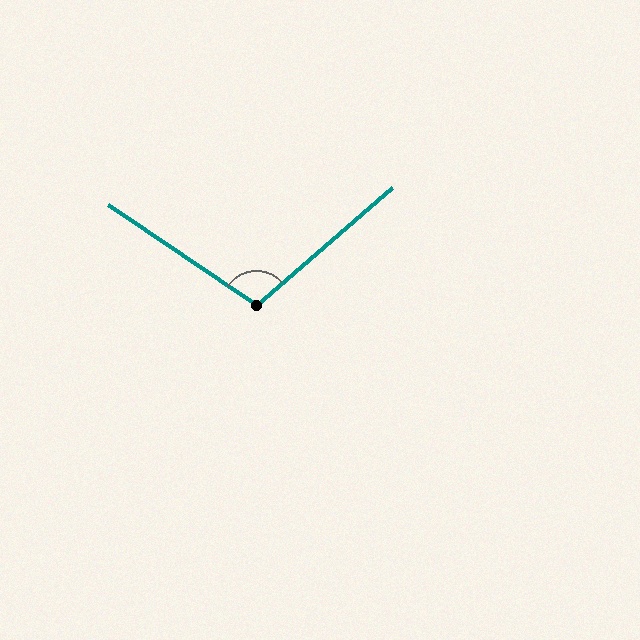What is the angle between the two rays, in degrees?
Approximately 105 degrees.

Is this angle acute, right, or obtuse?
It is obtuse.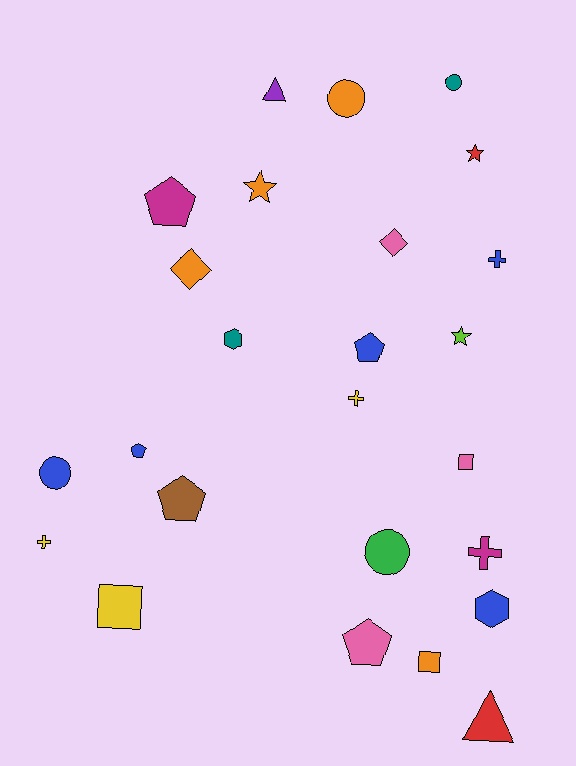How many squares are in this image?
There are 3 squares.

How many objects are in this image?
There are 25 objects.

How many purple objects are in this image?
There is 1 purple object.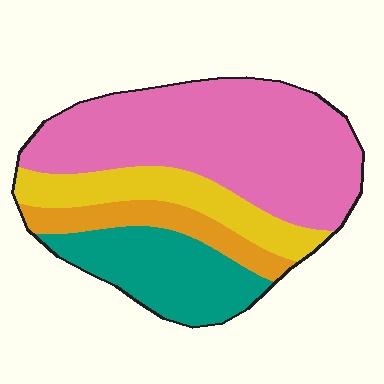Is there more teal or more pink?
Pink.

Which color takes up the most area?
Pink, at roughly 50%.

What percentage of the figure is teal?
Teal covers 21% of the figure.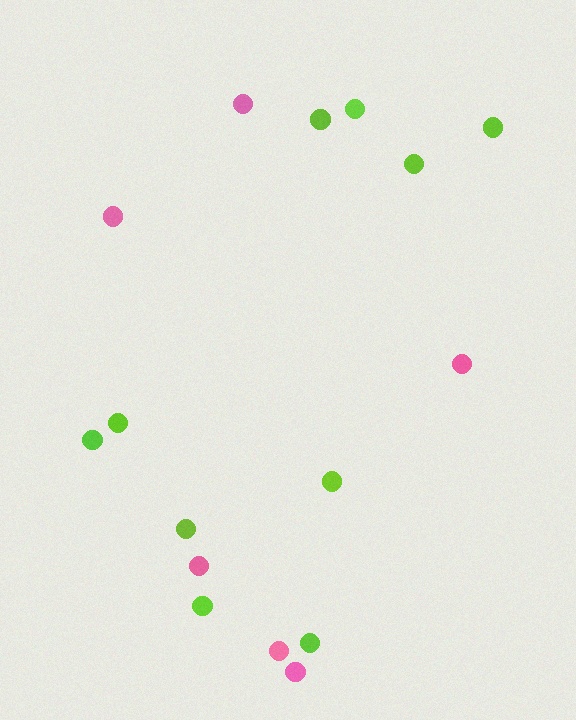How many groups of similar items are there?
There are 2 groups: one group of pink circles (6) and one group of lime circles (10).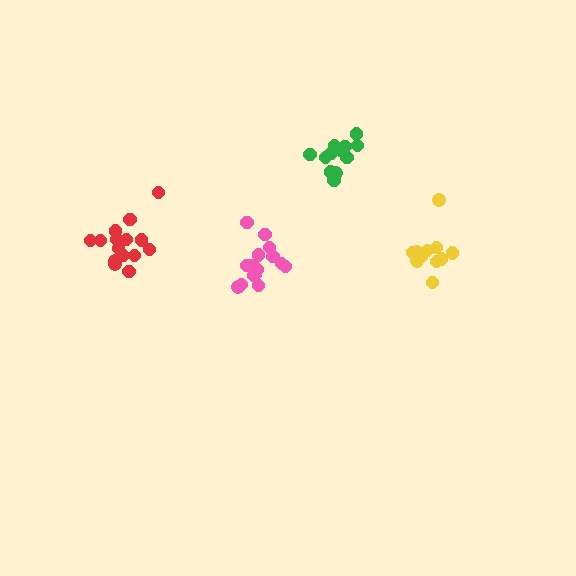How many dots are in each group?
Group 1: 11 dots, Group 2: 16 dots, Group 3: 14 dots, Group 4: 15 dots (56 total).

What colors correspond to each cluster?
The clusters are colored: yellow, pink, green, red.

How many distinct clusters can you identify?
There are 4 distinct clusters.